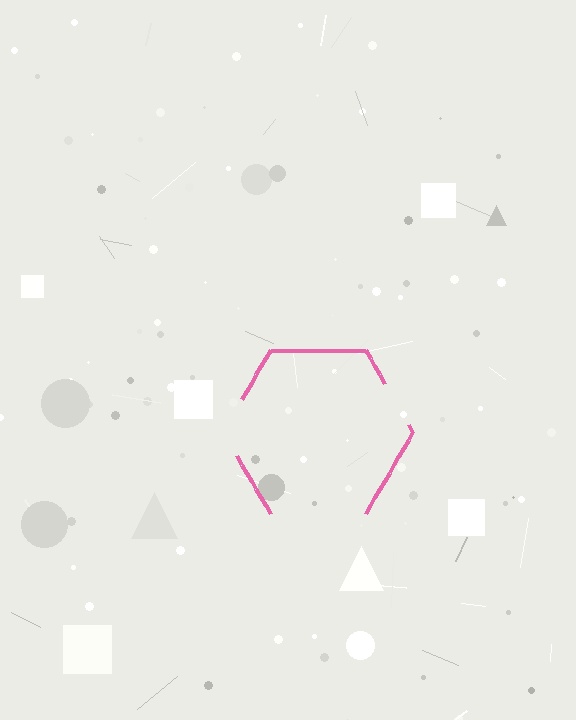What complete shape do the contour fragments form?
The contour fragments form a hexagon.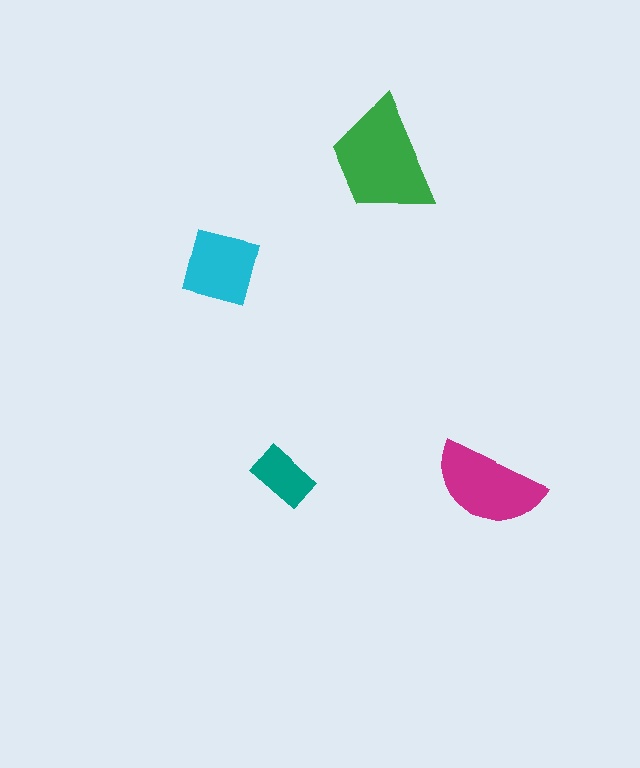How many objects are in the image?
There are 4 objects in the image.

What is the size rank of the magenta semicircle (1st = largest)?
2nd.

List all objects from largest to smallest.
The green trapezoid, the magenta semicircle, the cyan square, the teal rectangle.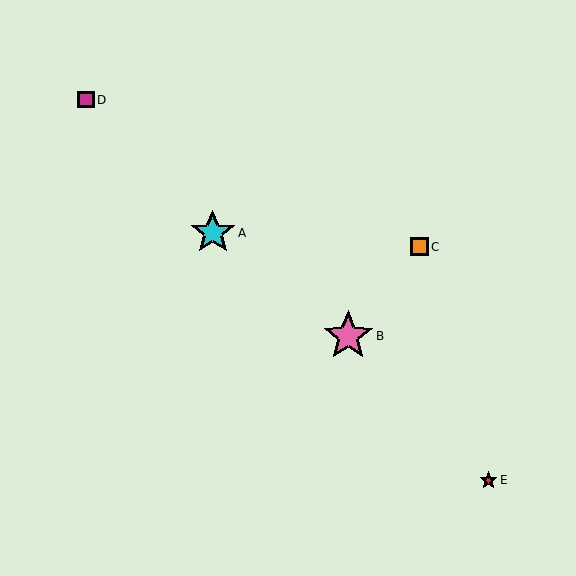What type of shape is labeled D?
Shape D is a magenta square.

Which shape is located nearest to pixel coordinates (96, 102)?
The magenta square (labeled D) at (86, 100) is nearest to that location.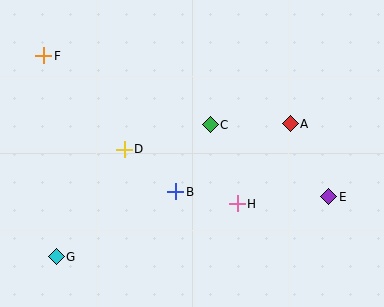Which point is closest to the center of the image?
Point C at (210, 125) is closest to the center.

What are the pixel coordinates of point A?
Point A is at (290, 124).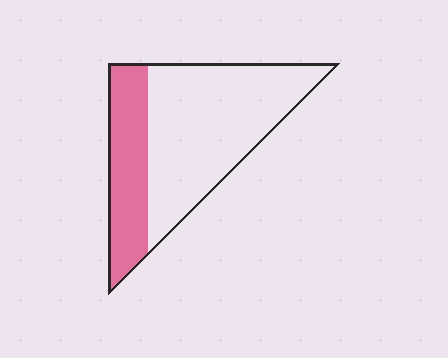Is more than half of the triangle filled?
No.